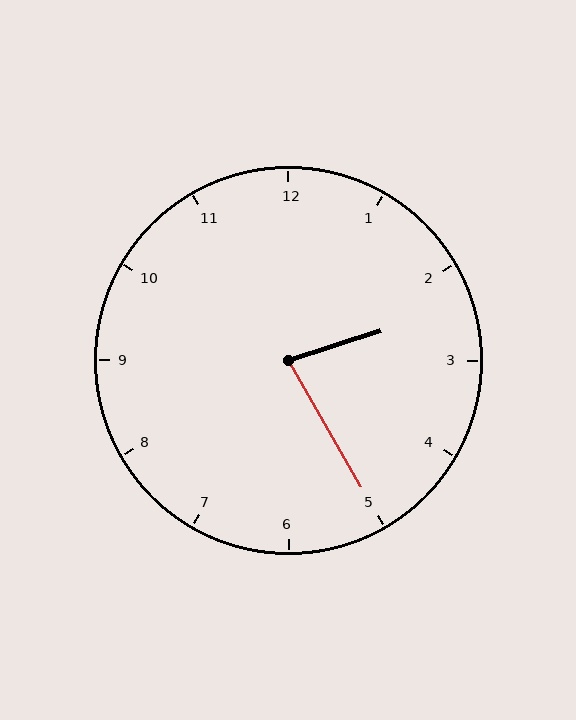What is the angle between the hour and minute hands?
Approximately 78 degrees.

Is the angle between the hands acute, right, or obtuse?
It is acute.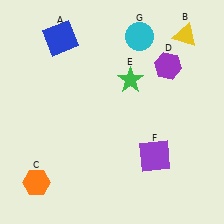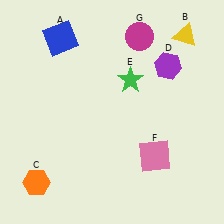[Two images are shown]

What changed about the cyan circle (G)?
In Image 1, G is cyan. In Image 2, it changed to magenta.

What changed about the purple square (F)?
In Image 1, F is purple. In Image 2, it changed to pink.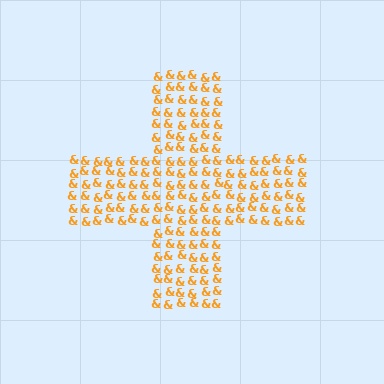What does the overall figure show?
The overall figure shows a cross.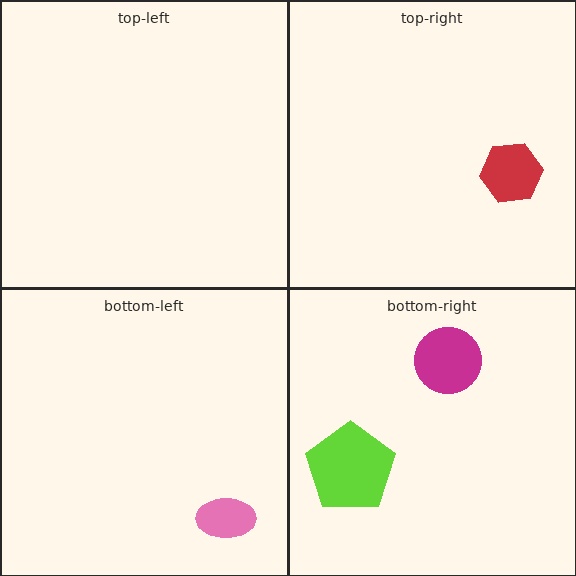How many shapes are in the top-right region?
1.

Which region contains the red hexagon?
The top-right region.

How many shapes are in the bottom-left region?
1.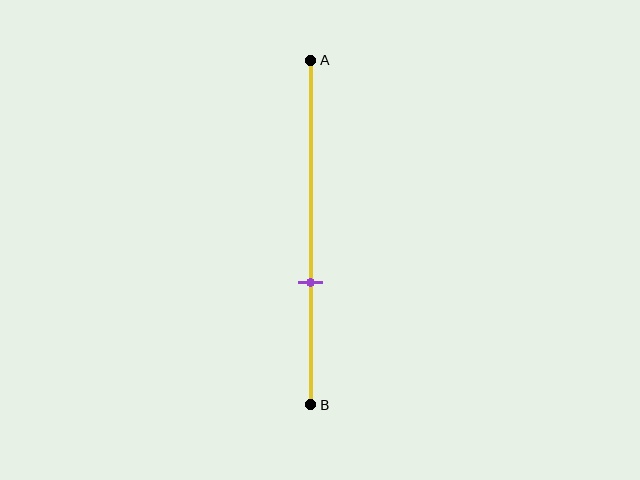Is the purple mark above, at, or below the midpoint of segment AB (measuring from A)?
The purple mark is below the midpoint of segment AB.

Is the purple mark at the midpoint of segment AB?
No, the mark is at about 65% from A, not at the 50% midpoint.